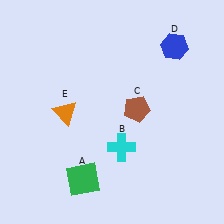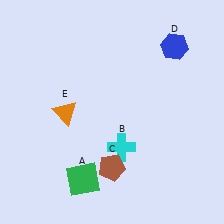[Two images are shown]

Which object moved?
The brown pentagon (C) moved down.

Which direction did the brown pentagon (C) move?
The brown pentagon (C) moved down.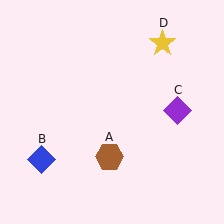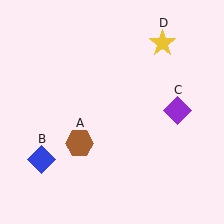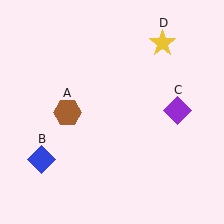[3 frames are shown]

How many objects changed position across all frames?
1 object changed position: brown hexagon (object A).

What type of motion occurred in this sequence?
The brown hexagon (object A) rotated clockwise around the center of the scene.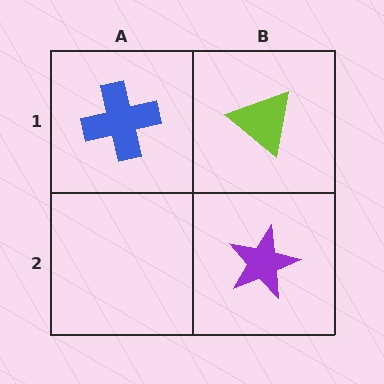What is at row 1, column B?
A lime triangle.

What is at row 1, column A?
A blue cross.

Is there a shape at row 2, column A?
No, that cell is empty.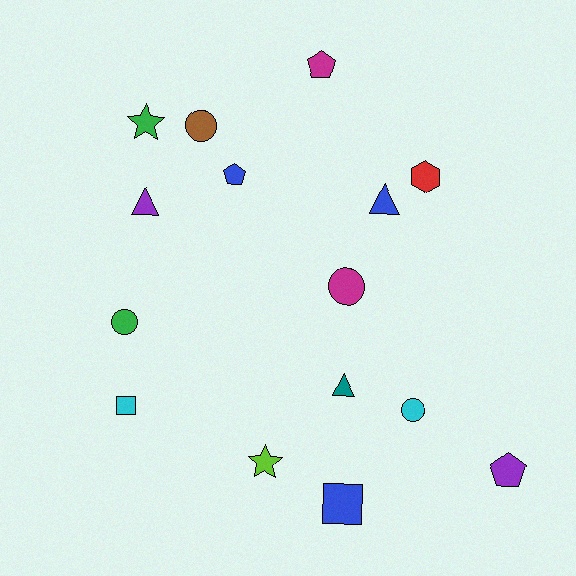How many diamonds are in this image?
There are no diamonds.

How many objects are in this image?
There are 15 objects.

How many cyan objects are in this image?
There are 2 cyan objects.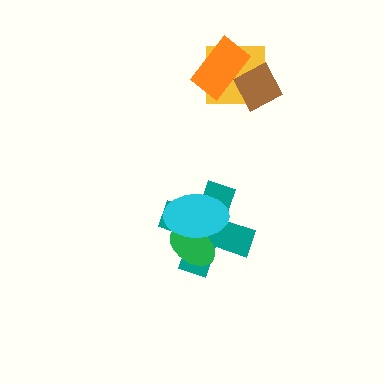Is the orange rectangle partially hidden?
No, no other shape covers it.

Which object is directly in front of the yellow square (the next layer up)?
The brown diamond is directly in front of the yellow square.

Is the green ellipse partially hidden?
Yes, it is partially covered by another shape.